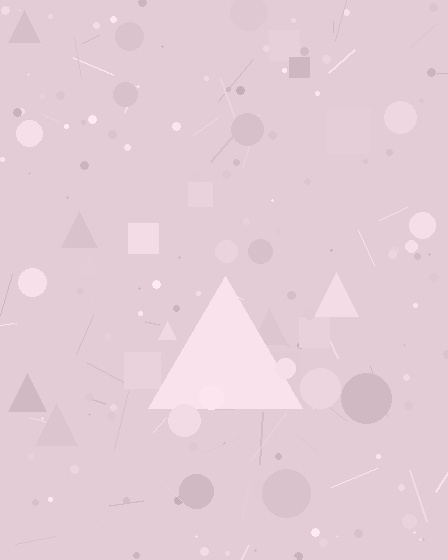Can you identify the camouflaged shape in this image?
The camouflaged shape is a triangle.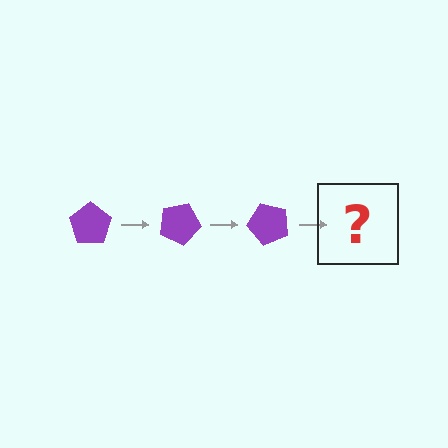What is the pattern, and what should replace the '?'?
The pattern is that the pentagon rotates 25 degrees each step. The '?' should be a purple pentagon rotated 75 degrees.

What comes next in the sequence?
The next element should be a purple pentagon rotated 75 degrees.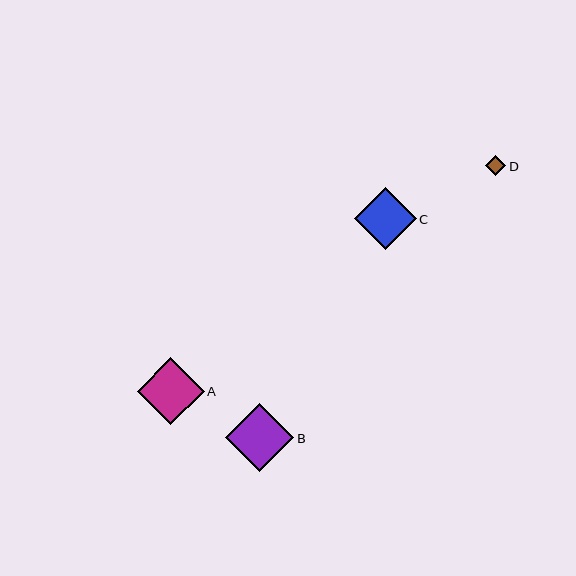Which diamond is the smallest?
Diamond D is the smallest with a size of approximately 20 pixels.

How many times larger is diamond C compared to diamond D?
Diamond C is approximately 3.0 times the size of diamond D.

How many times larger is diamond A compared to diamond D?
Diamond A is approximately 3.3 times the size of diamond D.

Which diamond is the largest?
Diamond B is the largest with a size of approximately 68 pixels.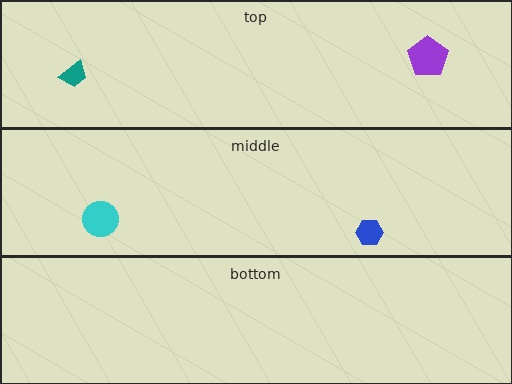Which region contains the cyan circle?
The middle region.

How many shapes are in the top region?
2.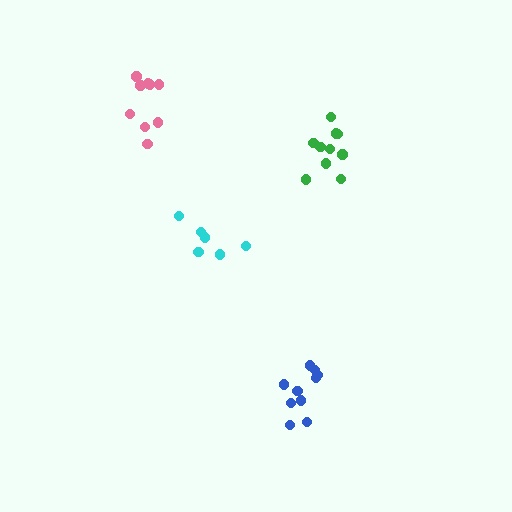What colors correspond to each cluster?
The clusters are colored: green, pink, cyan, blue.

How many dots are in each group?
Group 1: 10 dots, Group 2: 9 dots, Group 3: 6 dots, Group 4: 10 dots (35 total).